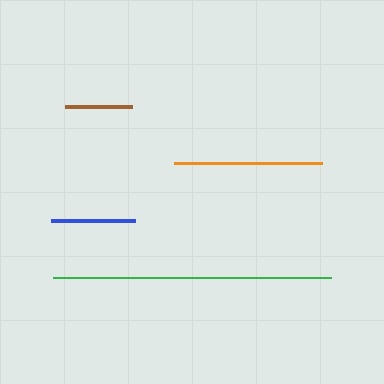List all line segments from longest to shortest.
From longest to shortest: green, orange, blue, brown.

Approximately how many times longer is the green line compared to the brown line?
The green line is approximately 4.1 times the length of the brown line.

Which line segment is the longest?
The green line is the longest at approximately 278 pixels.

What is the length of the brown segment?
The brown segment is approximately 67 pixels long.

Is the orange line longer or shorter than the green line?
The green line is longer than the orange line.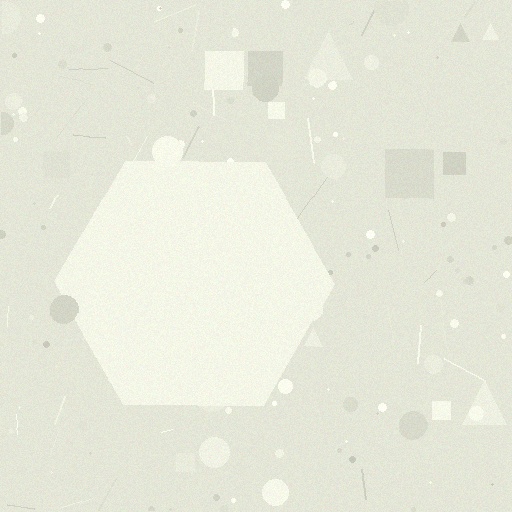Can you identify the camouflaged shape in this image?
The camouflaged shape is a hexagon.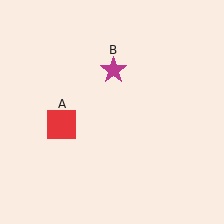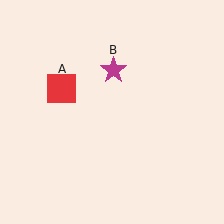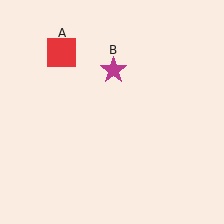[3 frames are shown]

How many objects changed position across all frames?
1 object changed position: red square (object A).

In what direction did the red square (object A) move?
The red square (object A) moved up.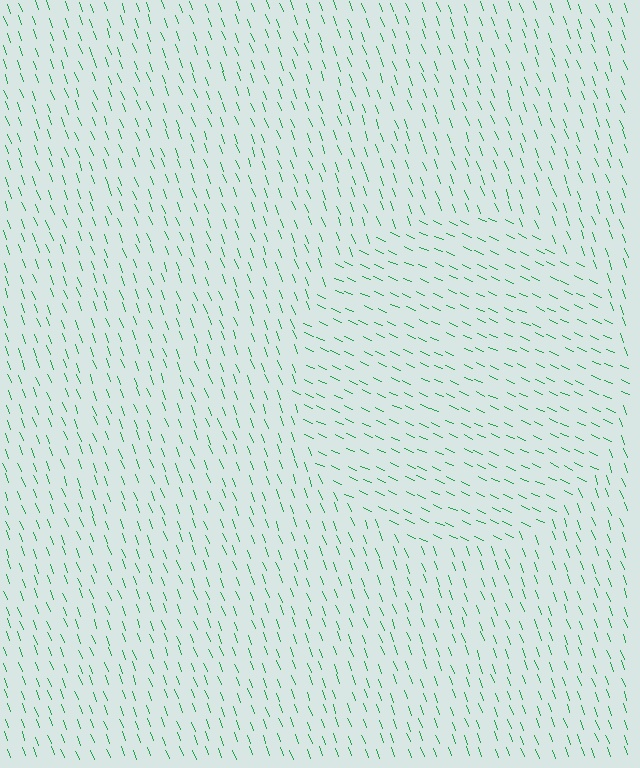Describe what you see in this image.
The image is filled with small green line segments. A circle region in the image has lines oriented differently from the surrounding lines, creating a visible texture boundary.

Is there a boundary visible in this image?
Yes, there is a texture boundary formed by a change in line orientation.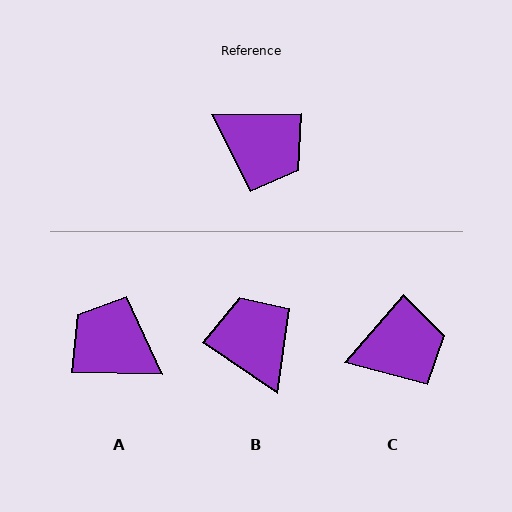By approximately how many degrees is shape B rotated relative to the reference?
Approximately 144 degrees counter-clockwise.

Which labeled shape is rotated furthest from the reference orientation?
A, about 177 degrees away.